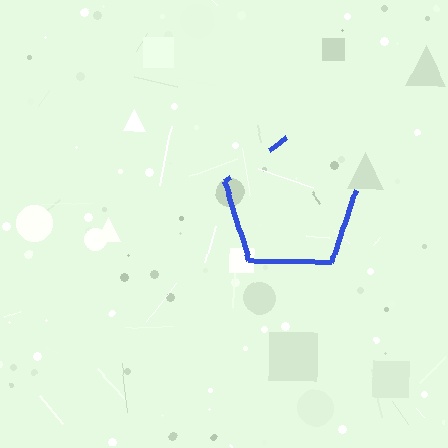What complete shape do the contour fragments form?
The contour fragments form a pentagon.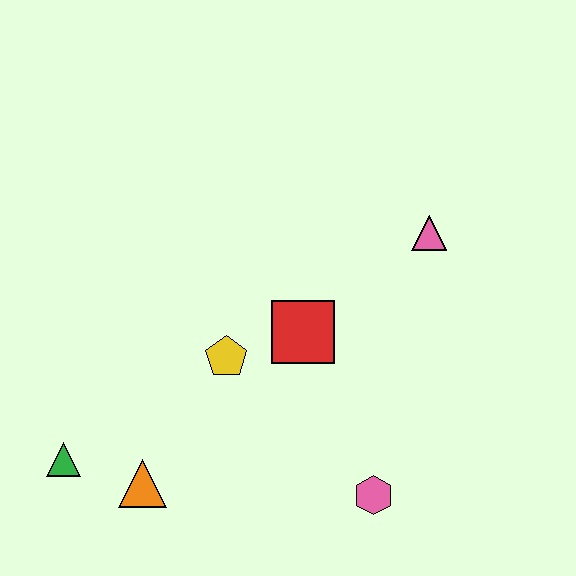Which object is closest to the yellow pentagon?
The red square is closest to the yellow pentagon.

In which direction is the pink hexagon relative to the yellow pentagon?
The pink hexagon is to the right of the yellow pentagon.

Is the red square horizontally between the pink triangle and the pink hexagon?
No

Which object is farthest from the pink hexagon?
The green triangle is farthest from the pink hexagon.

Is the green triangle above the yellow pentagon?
No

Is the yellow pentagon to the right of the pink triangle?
No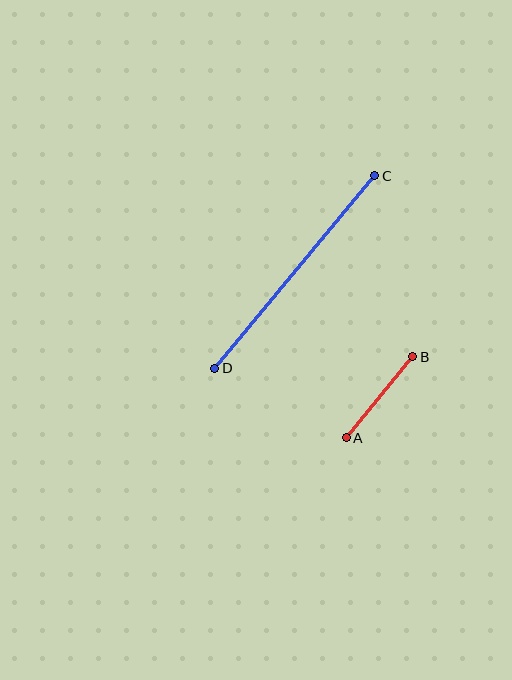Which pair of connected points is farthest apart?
Points C and D are farthest apart.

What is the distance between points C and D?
The distance is approximately 251 pixels.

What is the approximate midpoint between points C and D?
The midpoint is at approximately (295, 272) pixels.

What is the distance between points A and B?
The distance is approximately 105 pixels.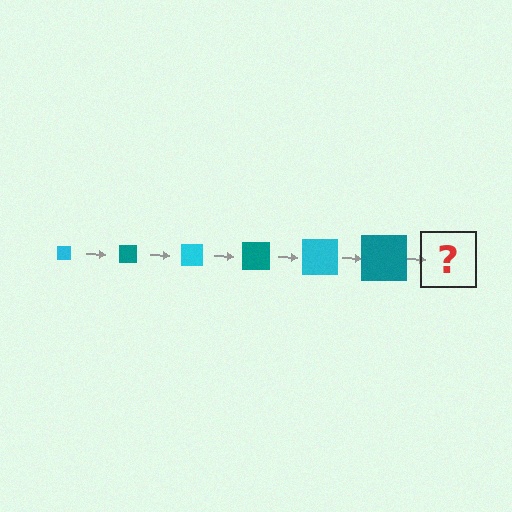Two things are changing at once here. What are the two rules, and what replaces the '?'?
The two rules are that the square grows larger each step and the color cycles through cyan and teal. The '?' should be a cyan square, larger than the previous one.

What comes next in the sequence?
The next element should be a cyan square, larger than the previous one.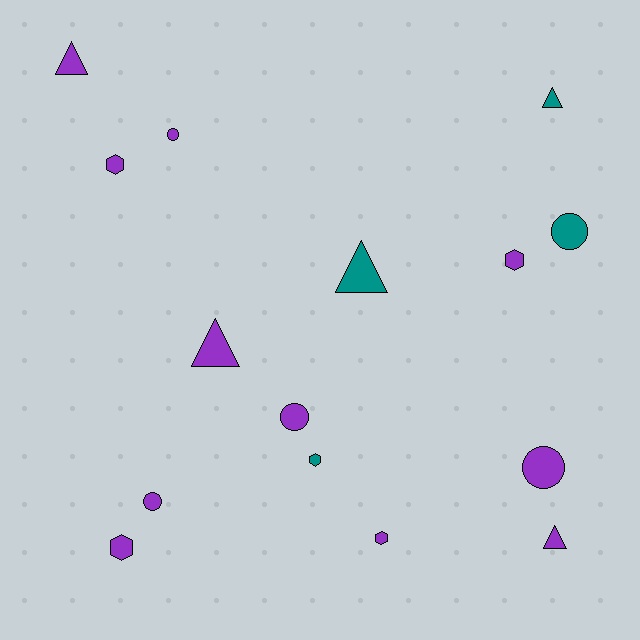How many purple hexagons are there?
There are 4 purple hexagons.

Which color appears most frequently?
Purple, with 11 objects.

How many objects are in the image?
There are 15 objects.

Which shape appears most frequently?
Circle, with 5 objects.